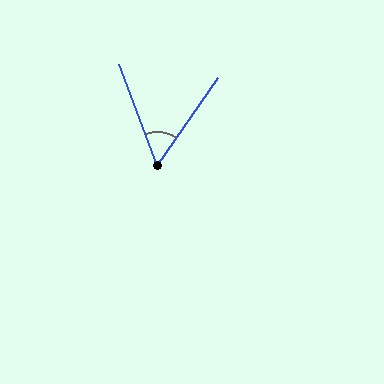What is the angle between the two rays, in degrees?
Approximately 56 degrees.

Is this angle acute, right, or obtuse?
It is acute.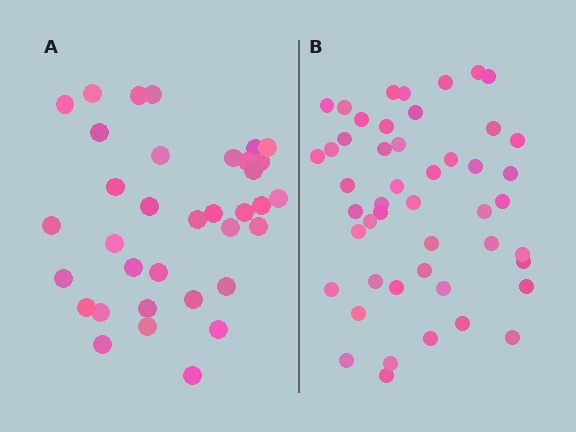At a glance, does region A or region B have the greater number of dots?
Region B (the right region) has more dots.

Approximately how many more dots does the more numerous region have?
Region B has approximately 15 more dots than region A.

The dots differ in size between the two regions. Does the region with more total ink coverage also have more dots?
No. Region A has more total ink coverage because its dots are larger, but region B actually contains more individual dots. Total area can be misleading — the number of items is what matters here.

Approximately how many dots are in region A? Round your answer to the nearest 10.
About 40 dots. (The exact count is 35, which rounds to 40.)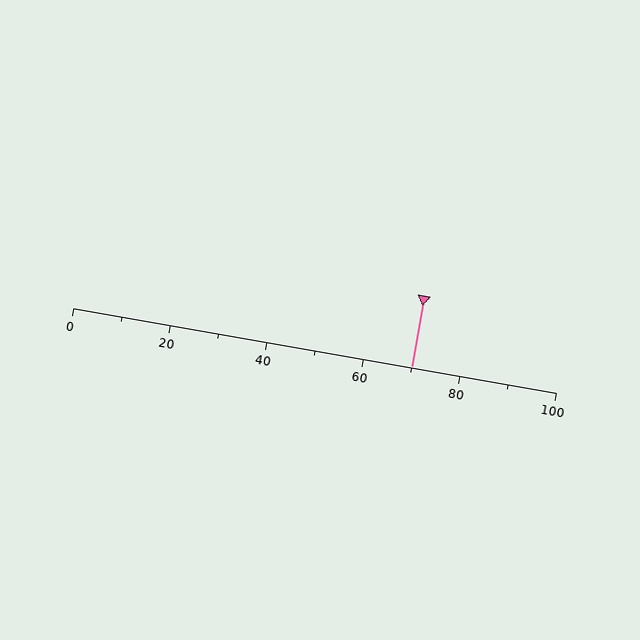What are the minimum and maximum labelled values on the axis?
The axis runs from 0 to 100.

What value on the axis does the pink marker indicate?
The marker indicates approximately 70.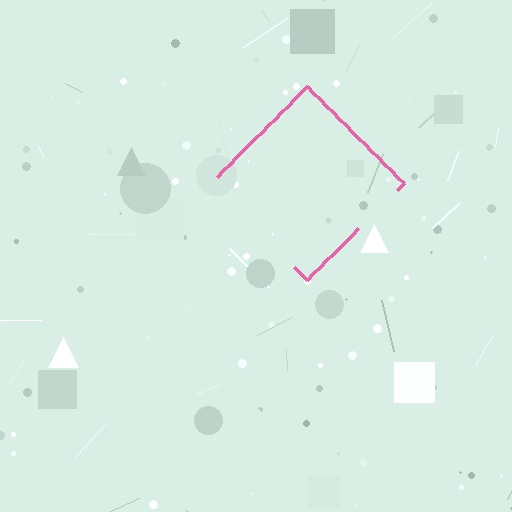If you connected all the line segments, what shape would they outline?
They would outline a diamond.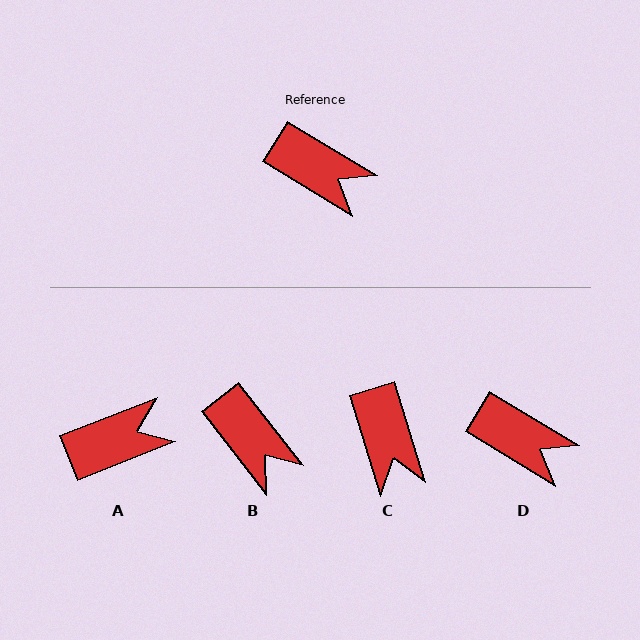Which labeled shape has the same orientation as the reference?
D.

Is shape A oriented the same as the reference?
No, it is off by about 52 degrees.